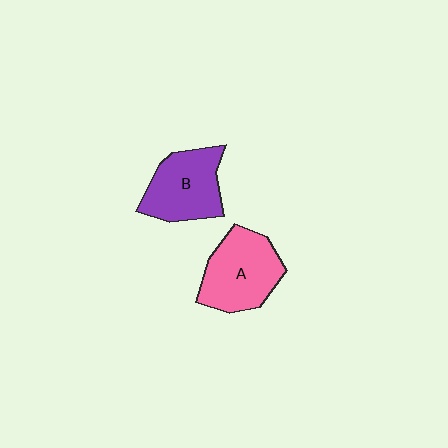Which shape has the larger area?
Shape A (pink).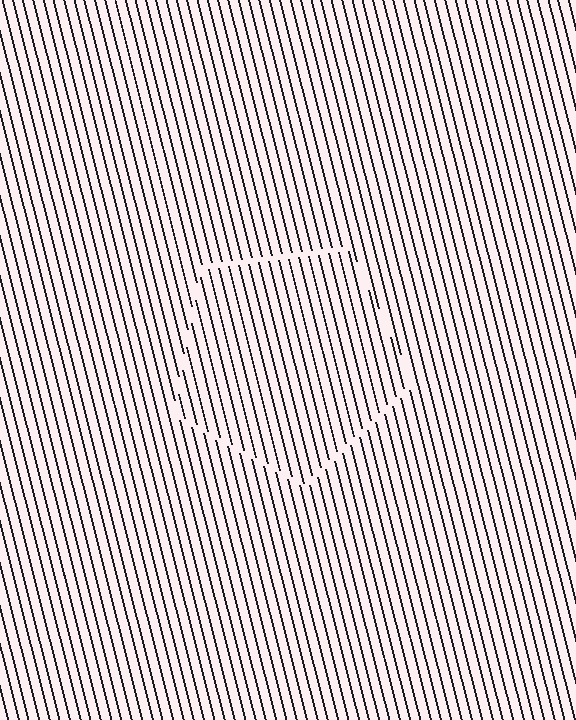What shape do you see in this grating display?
An illusory pentagon. The interior of the shape contains the same grating, shifted by half a period — the contour is defined by the phase discontinuity where line-ends from the inner and outer gratings abut.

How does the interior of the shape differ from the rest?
The interior of the shape contains the same grating, shifted by half a period — the contour is defined by the phase discontinuity where line-ends from the inner and outer gratings abut.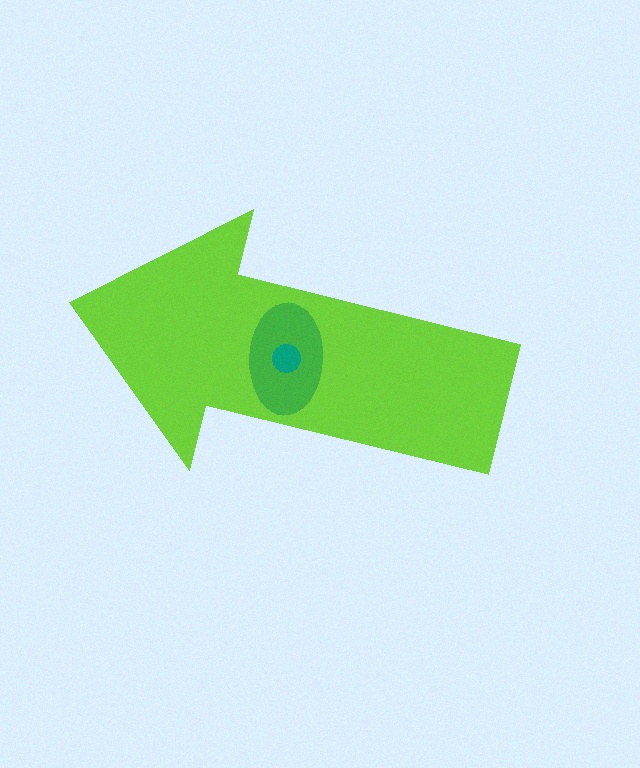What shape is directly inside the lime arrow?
The green ellipse.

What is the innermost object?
The teal circle.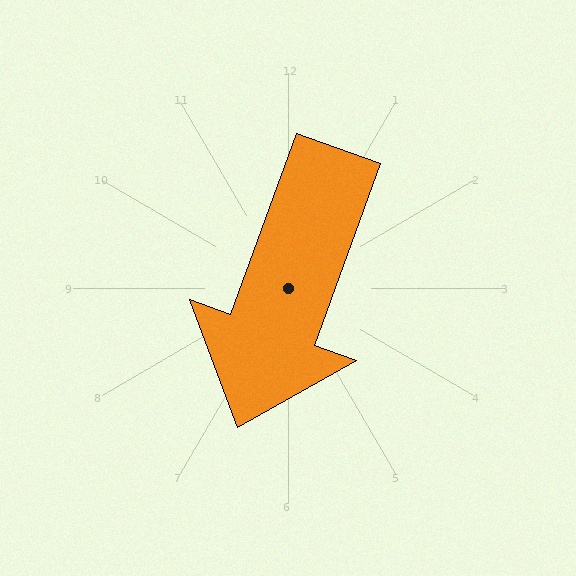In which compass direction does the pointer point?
South.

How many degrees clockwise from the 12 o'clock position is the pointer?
Approximately 200 degrees.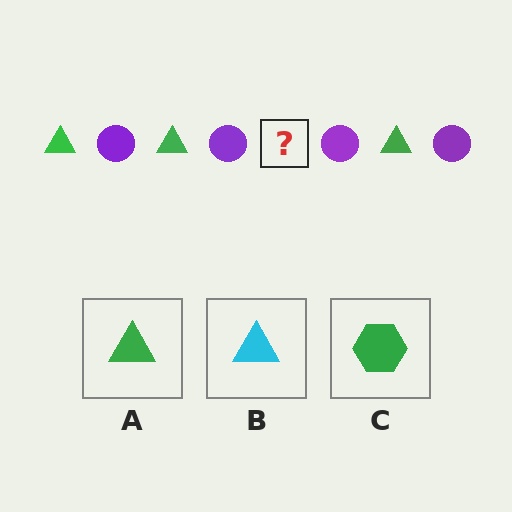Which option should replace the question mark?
Option A.